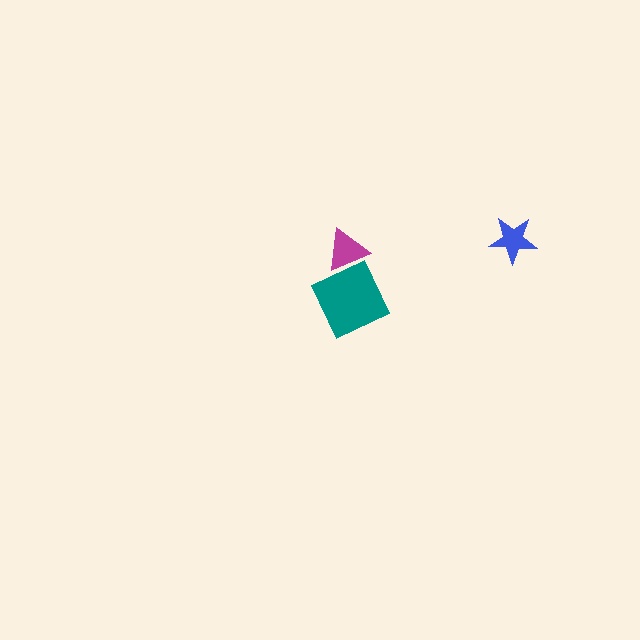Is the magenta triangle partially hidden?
Yes, it is partially covered by another shape.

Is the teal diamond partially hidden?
No, no other shape covers it.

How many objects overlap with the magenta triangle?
1 object overlaps with the magenta triangle.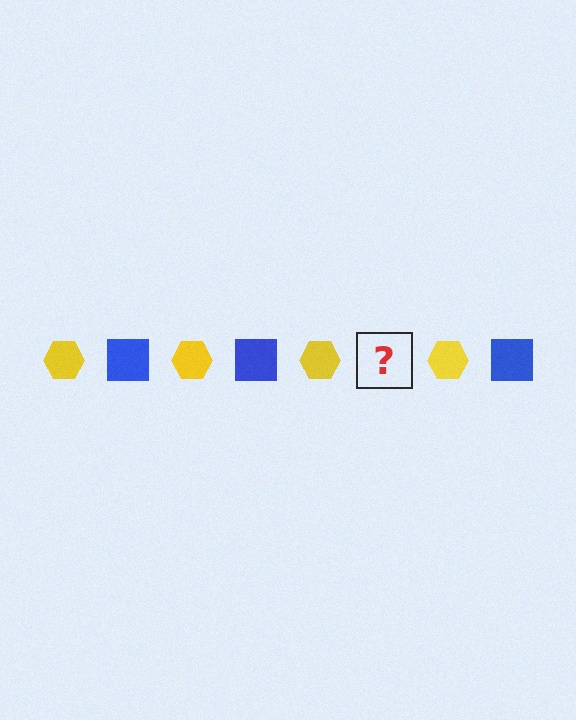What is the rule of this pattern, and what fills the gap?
The rule is that the pattern alternates between yellow hexagon and blue square. The gap should be filled with a blue square.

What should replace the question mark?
The question mark should be replaced with a blue square.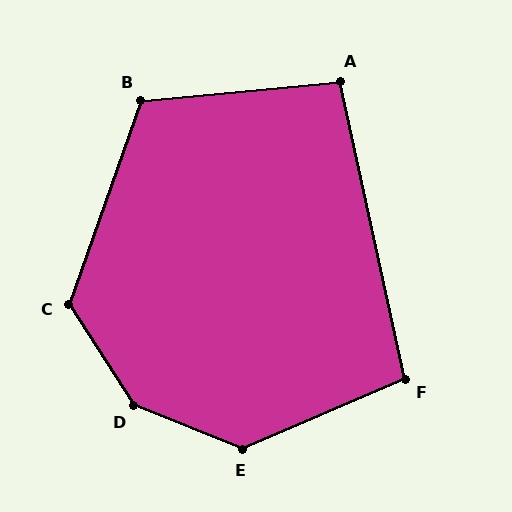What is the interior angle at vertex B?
Approximately 115 degrees (obtuse).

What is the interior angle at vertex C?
Approximately 128 degrees (obtuse).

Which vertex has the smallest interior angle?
A, at approximately 97 degrees.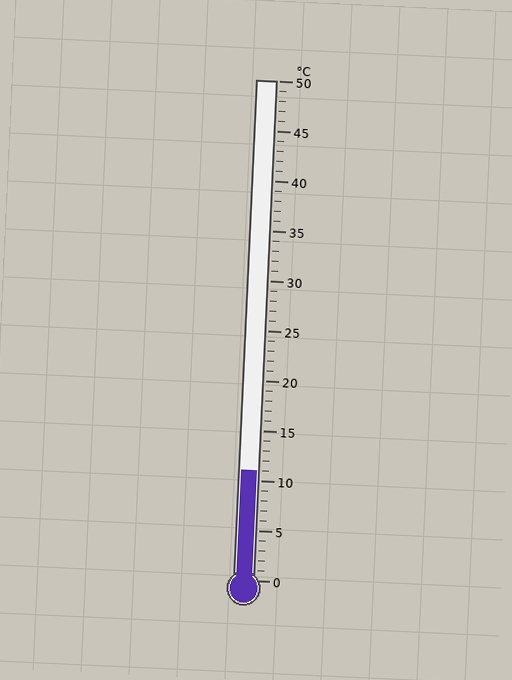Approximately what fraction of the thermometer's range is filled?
The thermometer is filled to approximately 20% of its range.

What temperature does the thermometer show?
The thermometer shows approximately 11°C.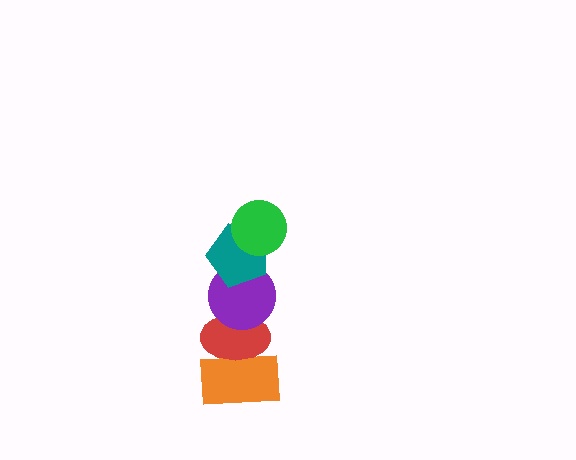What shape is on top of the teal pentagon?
The green circle is on top of the teal pentagon.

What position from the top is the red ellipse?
The red ellipse is 4th from the top.